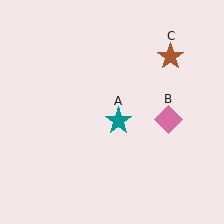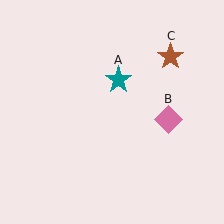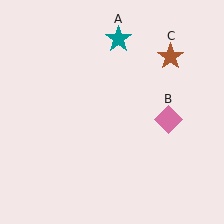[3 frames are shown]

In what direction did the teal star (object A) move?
The teal star (object A) moved up.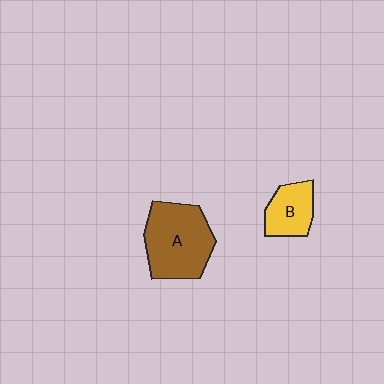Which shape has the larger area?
Shape A (brown).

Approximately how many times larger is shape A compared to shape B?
Approximately 2.0 times.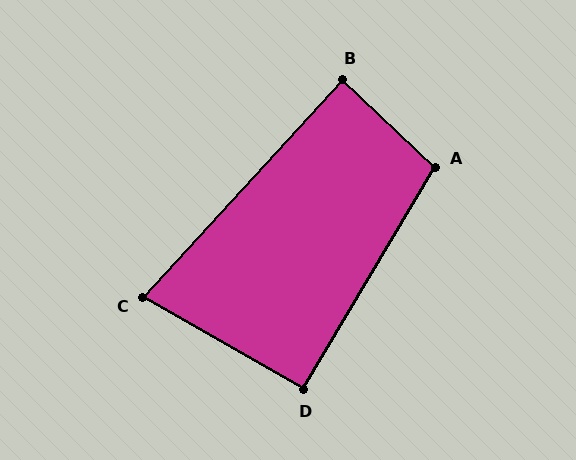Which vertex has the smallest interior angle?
C, at approximately 77 degrees.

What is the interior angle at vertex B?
Approximately 89 degrees (approximately right).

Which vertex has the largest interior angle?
A, at approximately 103 degrees.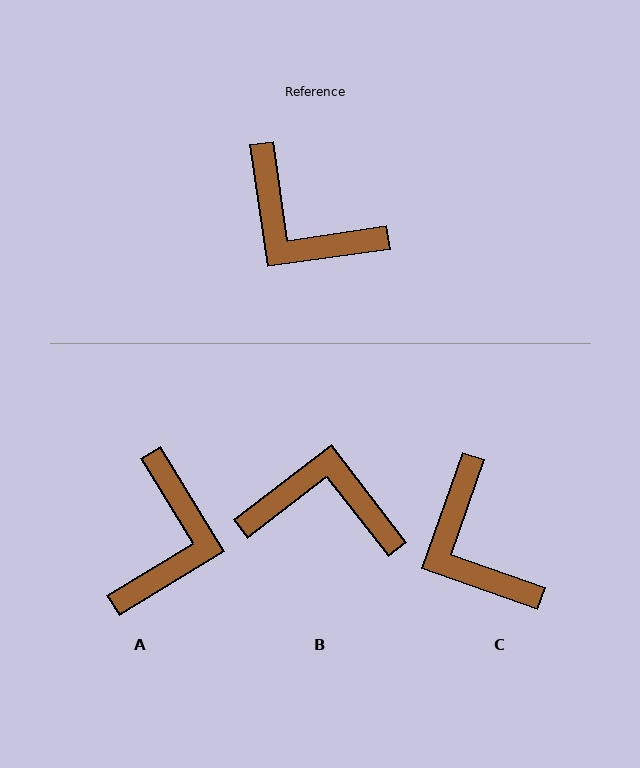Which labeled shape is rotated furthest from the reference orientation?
B, about 151 degrees away.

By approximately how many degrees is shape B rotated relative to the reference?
Approximately 151 degrees clockwise.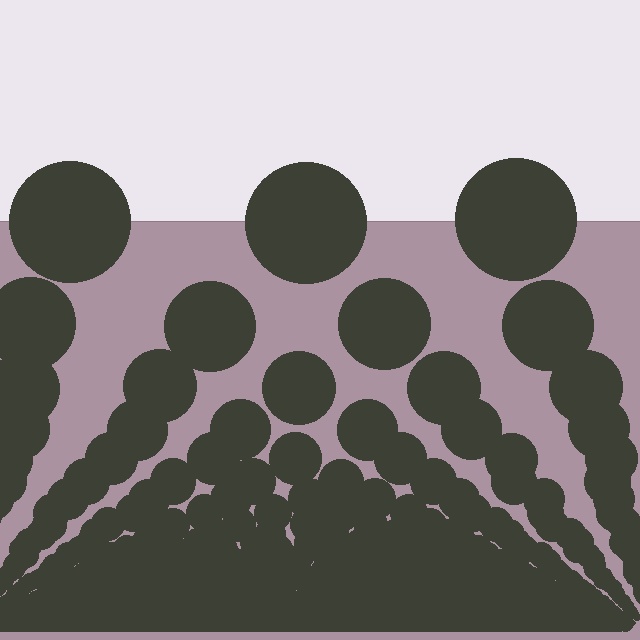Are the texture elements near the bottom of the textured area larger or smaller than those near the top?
Smaller. The gradient is inverted — elements near the bottom are smaller and denser.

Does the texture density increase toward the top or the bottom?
Density increases toward the bottom.